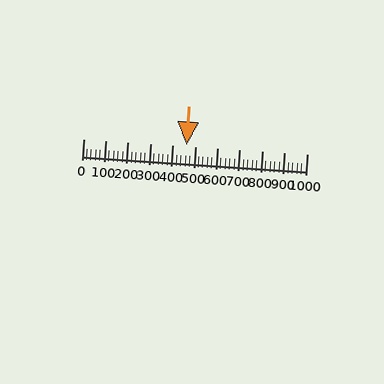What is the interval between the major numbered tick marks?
The major tick marks are spaced 100 units apart.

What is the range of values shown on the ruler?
The ruler shows values from 0 to 1000.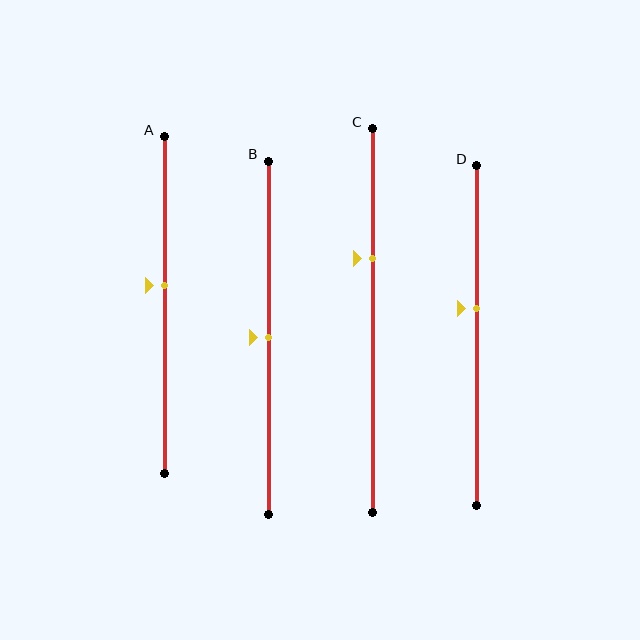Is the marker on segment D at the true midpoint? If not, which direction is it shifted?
No, the marker on segment D is shifted upward by about 8% of the segment length.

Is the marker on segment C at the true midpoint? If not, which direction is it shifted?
No, the marker on segment C is shifted upward by about 16% of the segment length.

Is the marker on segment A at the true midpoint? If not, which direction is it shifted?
No, the marker on segment A is shifted upward by about 6% of the segment length.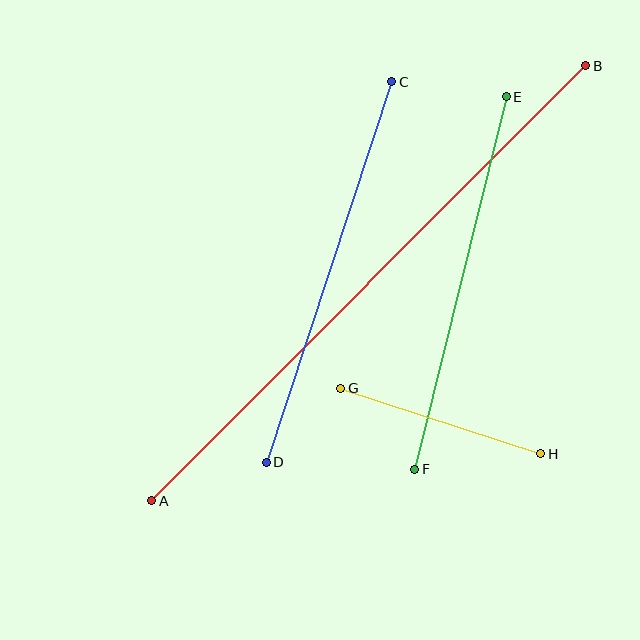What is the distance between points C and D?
The distance is approximately 401 pixels.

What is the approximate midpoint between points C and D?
The midpoint is at approximately (329, 272) pixels.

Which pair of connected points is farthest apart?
Points A and B are farthest apart.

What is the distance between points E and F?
The distance is approximately 384 pixels.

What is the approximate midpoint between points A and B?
The midpoint is at approximately (369, 283) pixels.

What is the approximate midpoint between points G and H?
The midpoint is at approximately (441, 421) pixels.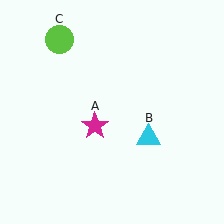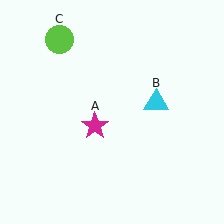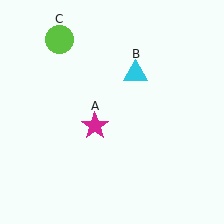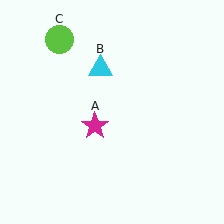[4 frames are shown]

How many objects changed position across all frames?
1 object changed position: cyan triangle (object B).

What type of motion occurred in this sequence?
The cyan triangle (object B) rotated counterclockwise around the center of the scene.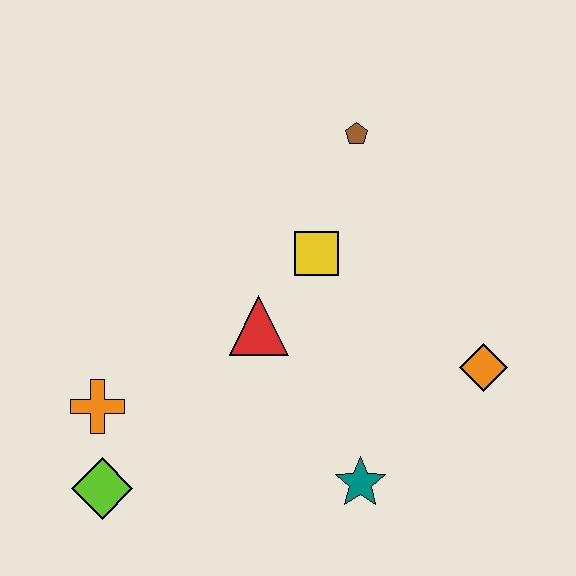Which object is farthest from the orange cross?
The orange diamond is farthest from the orange cross.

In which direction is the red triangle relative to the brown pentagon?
The red triangle is below the brown pentagon.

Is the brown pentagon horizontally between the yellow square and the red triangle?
No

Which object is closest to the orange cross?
The lime diamond is closest to the orange cross.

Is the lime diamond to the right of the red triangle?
No